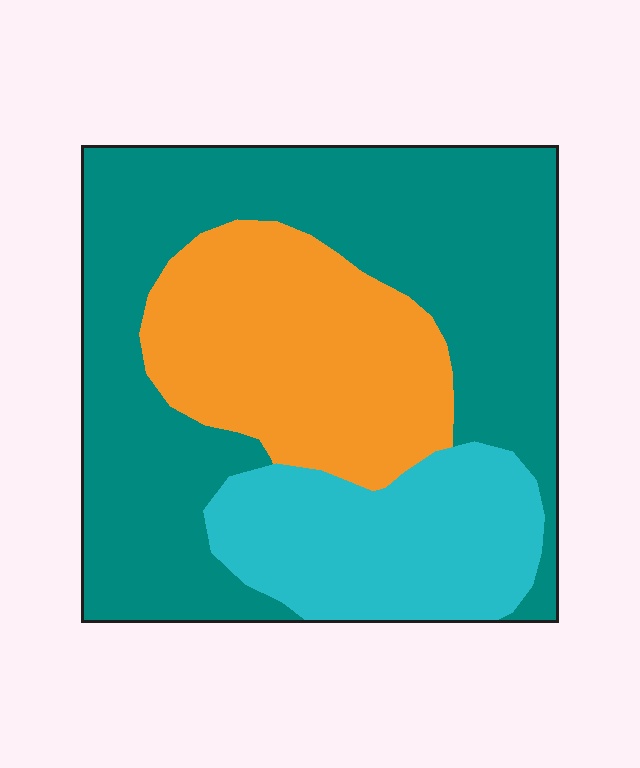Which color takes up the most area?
Teal, at roughly 55%.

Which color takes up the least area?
Cyan, at roughly 20%.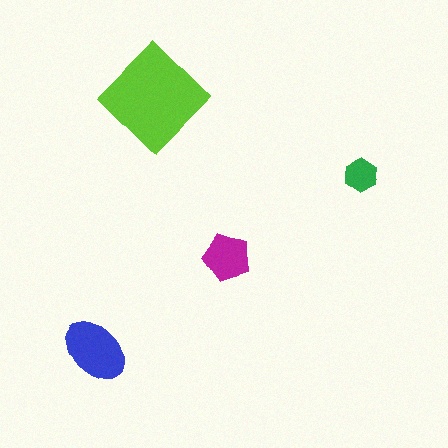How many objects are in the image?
There are 4 objects in the image.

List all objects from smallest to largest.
The green hexagon, the magenta pentagon, the blue ellipse, the lime diamond.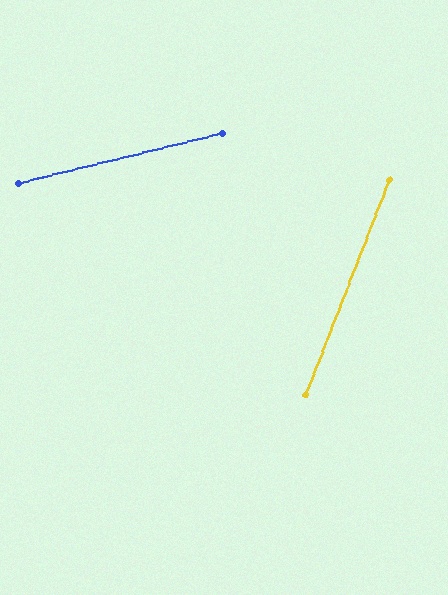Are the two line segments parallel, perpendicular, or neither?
Neither parallel nor perpendicular — they differ by about 55°.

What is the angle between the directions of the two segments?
Approximately 55 degrees.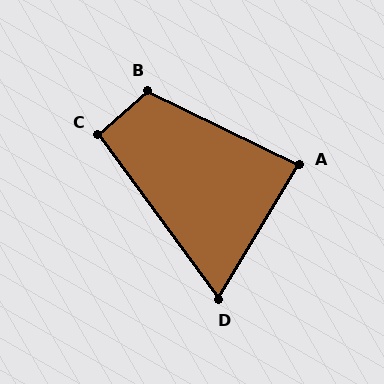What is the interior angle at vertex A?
Approximately 85 degrees (acute).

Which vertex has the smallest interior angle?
D, at approximately 67 degrees.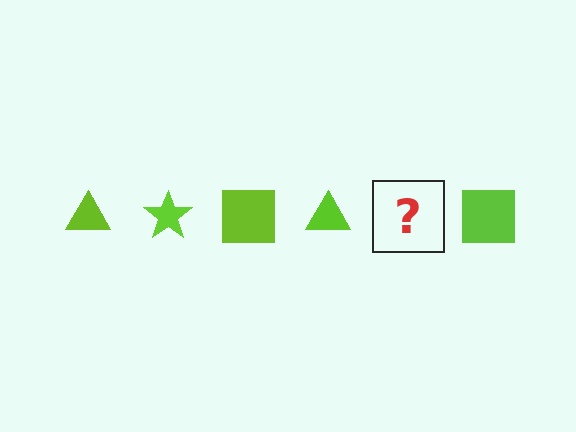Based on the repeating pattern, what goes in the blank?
The blank should be a lime star.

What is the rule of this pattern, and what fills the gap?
The rule is that the pattern cycles through triangle, star, square shapes in lime. The gap should be filled with a lime star.